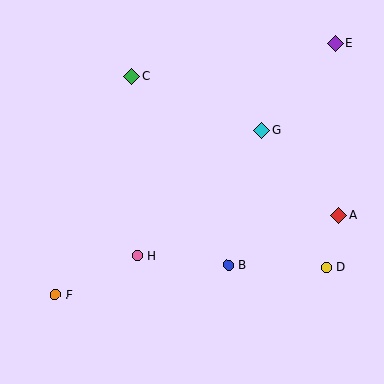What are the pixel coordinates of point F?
Point F is at (55, 295).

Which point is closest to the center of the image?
Point B at (228, 265) is closest to the center.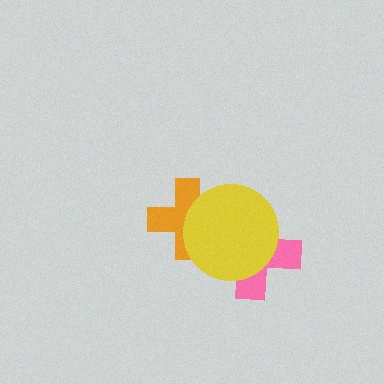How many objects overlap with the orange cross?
2 objects overlap with the orange cross.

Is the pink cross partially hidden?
Yes, it is partially covered by another shape.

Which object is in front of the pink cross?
The yellow circle is in front of the pink cross.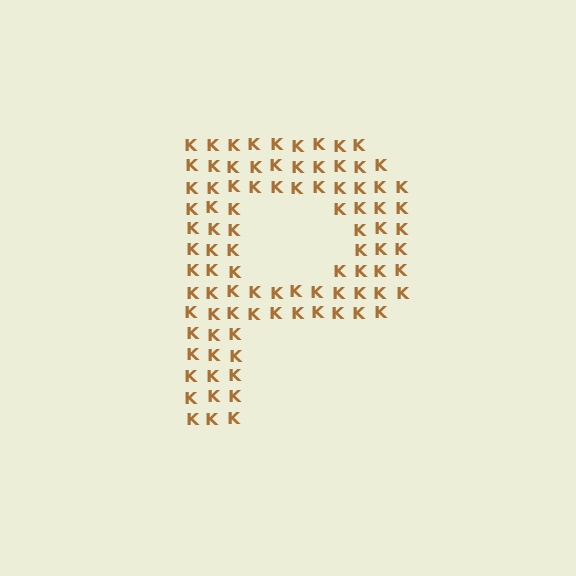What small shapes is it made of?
It is made of small letter K's.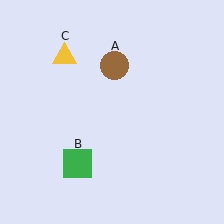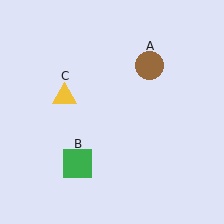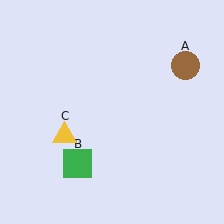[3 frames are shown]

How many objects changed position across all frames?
2 objects changed position: brown circle (object A), yellow triangle (object C).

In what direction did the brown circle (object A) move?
The brown circle (object A) moved right.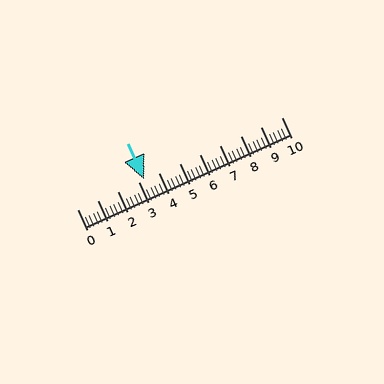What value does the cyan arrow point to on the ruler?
The cyan arrow points to approximately 3.3.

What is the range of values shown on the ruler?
The ruler shows values from 0 to 10.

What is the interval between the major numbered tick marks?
The major tick marks are spaced 1 units apart.